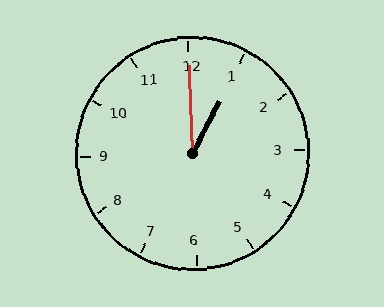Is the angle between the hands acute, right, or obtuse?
It is acute.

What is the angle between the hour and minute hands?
Approximately 30 degrees.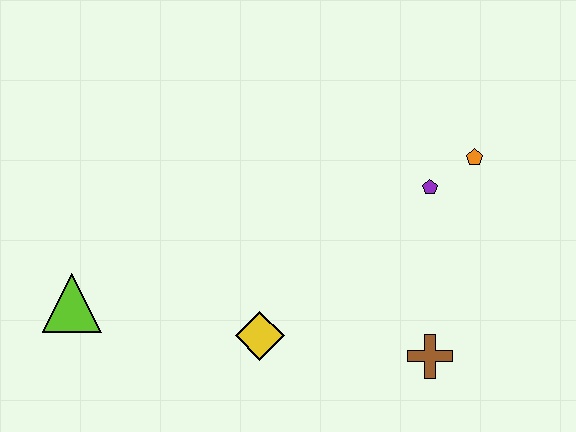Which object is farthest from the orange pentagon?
The lime triangle is farthest from the orange pentagon.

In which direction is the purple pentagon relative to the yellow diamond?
The purple pentagon is to the right of the yellow diamond.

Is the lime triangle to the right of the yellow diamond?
No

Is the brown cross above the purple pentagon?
No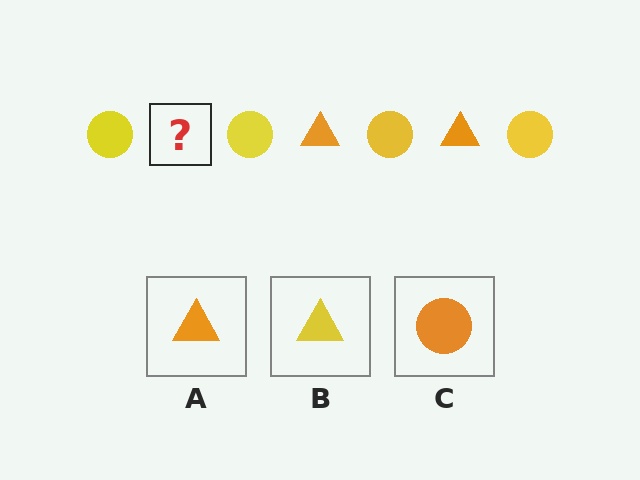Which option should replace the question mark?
Option A.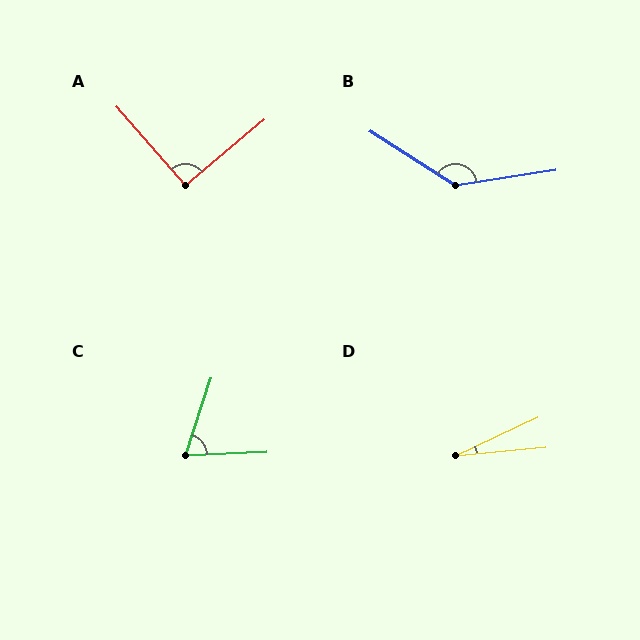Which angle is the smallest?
D, at approximately 20 degrees.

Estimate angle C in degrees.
Approximately 69 degrees.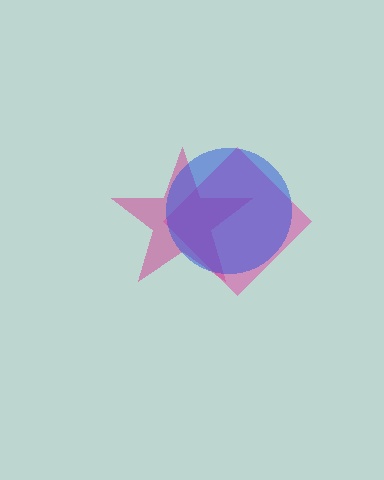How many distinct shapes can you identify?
There are 3 distinct shapes: a pink diamond, a magenta star, a blue circle.